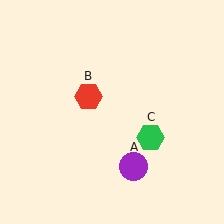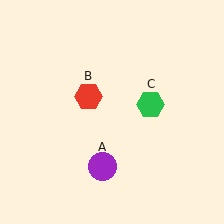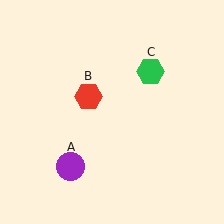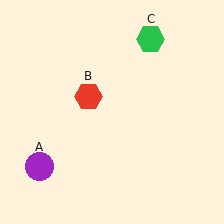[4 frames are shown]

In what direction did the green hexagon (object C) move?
The green hexagon (object C) moved up.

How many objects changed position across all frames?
2 objects changed position: purple circle (object A), green hexagon (object C).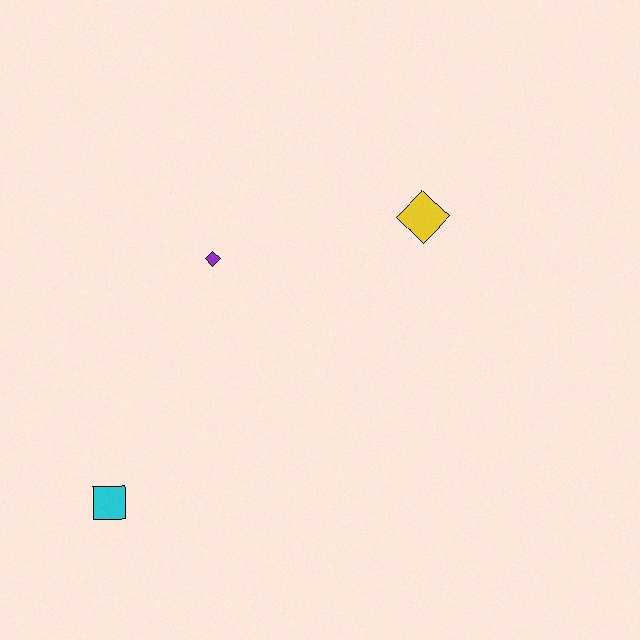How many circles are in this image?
There are no circles.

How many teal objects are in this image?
There are no teal objects.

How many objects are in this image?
There are 3 objects.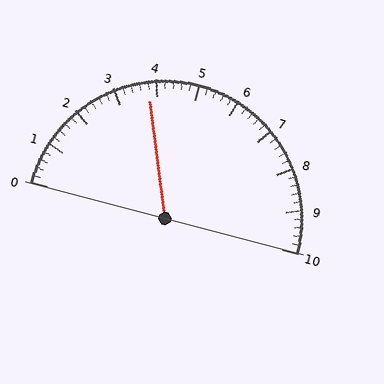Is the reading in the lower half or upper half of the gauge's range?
The reading is in the lower half of the range (0 to 10).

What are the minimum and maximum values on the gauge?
The gauge ranges from 0 to 10.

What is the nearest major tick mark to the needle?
The nearest major tick mark is 4.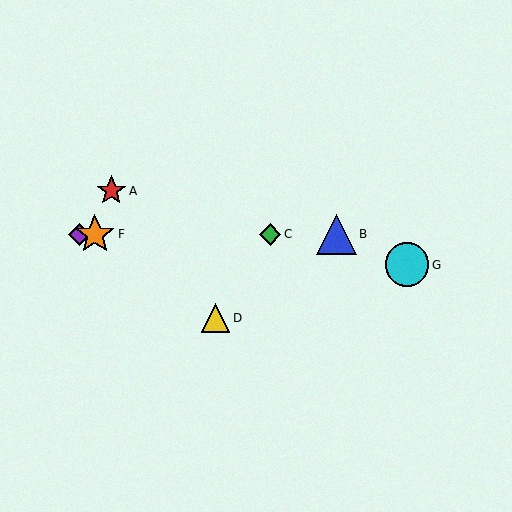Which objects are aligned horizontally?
Objects B, C, E, F are aligned horizontally.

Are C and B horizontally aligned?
Yes, both are at y≈234.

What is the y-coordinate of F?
Object F is at y≈234.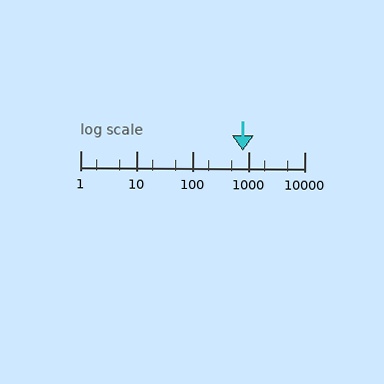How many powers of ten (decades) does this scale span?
The scale spans 4 decades, from 1 to 10000.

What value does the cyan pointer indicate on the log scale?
The pointer indicates approximately 810.